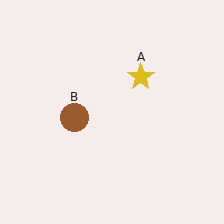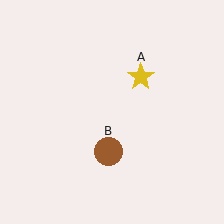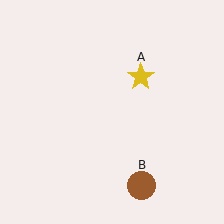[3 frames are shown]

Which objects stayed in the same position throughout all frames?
Yellow star (object A) remained stationary.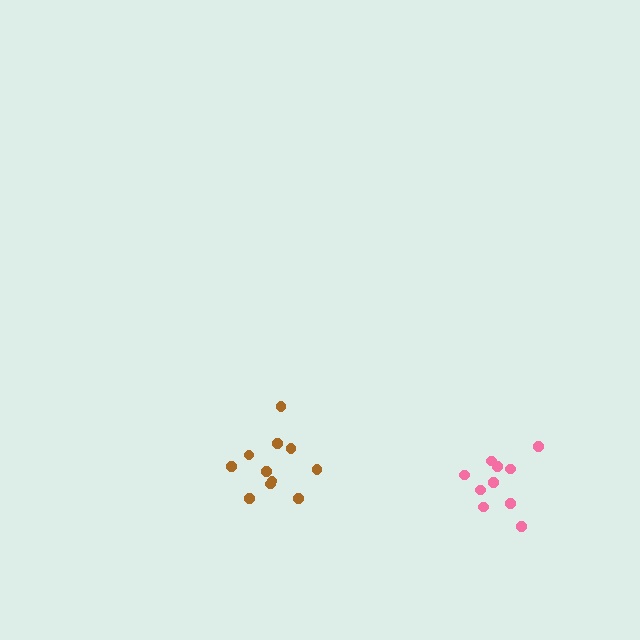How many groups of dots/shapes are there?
There are 2 groups.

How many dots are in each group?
Group 1: 11 dots, Group 2: 10 dots (21 total).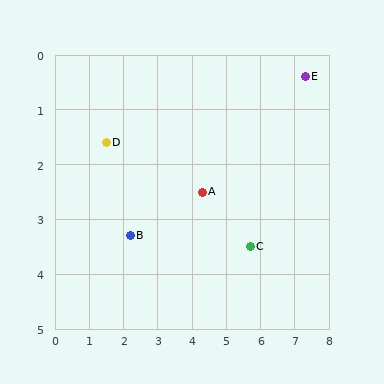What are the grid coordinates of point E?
Point E is at approximately (7.3, 0.4).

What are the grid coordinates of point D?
Point D is at approximately (1.5, 1.6).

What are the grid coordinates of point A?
Point A is at approximately (4.3, 2.5).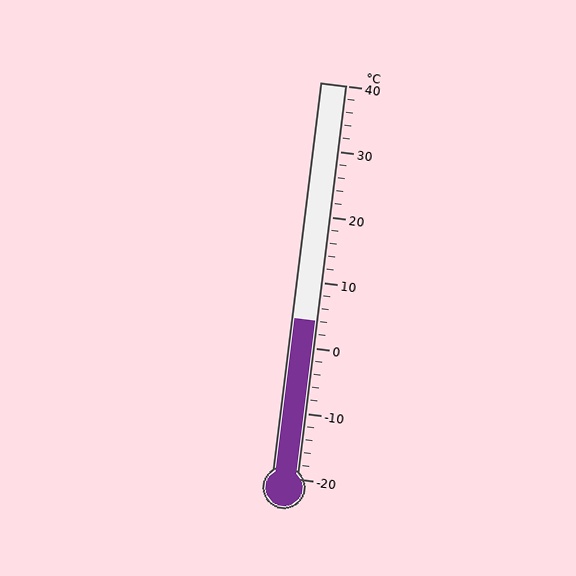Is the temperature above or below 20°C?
The temperature is below 20°C.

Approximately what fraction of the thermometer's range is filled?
The thermometer is filled to approximately 40% of its range.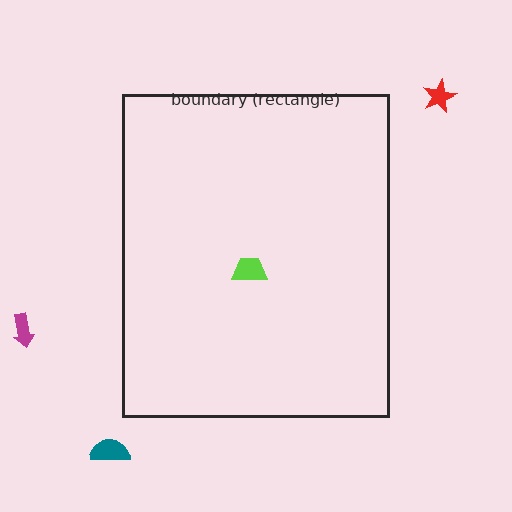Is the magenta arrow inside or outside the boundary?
Outside.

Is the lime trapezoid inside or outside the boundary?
Inside.